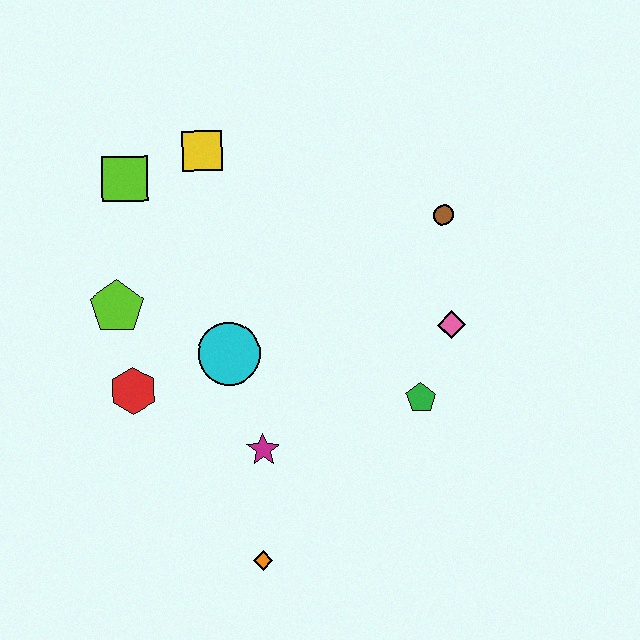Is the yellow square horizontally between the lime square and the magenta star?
Yes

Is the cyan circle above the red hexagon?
Yes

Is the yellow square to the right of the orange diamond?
No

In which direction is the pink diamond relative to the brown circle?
The pink diamond is below the brown circle.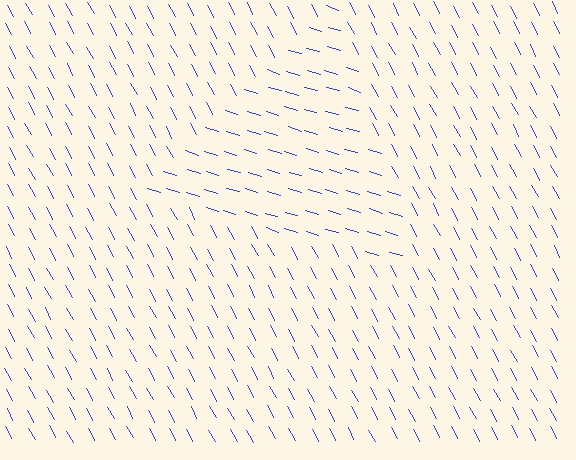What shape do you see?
I see a triangle.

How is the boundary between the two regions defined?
The boundary is defined purely by a change in line orientation (approximately 45 degrees difference). All lines are the same color and thickness.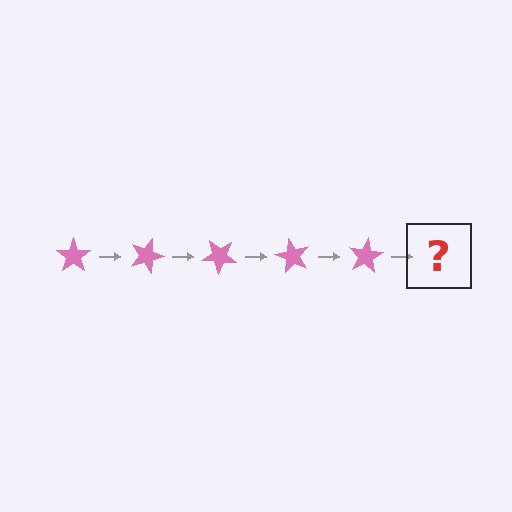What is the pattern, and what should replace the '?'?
The pattern is that the star rotates 20 degrees each step. The '?' should be a pink star rotated 100 degrees.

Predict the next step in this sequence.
The next step is a pink star rotated 100 degrees.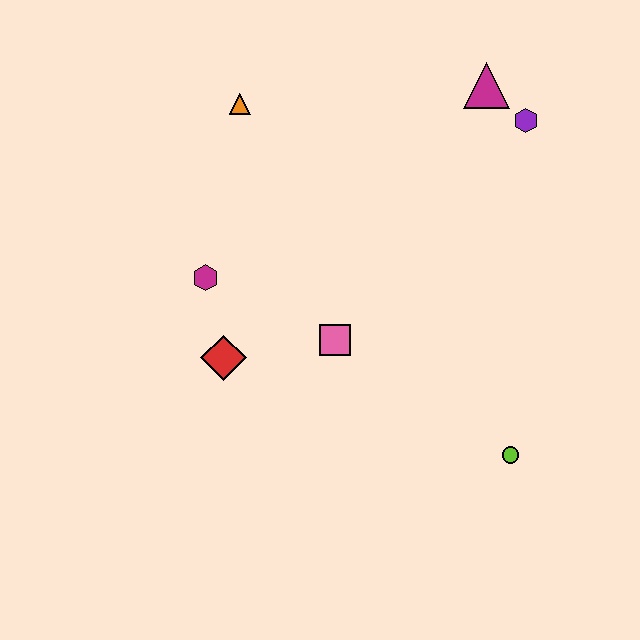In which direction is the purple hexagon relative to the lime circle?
The purple hexagon is above the lime circle.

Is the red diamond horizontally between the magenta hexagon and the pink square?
Yes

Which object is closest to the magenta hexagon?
The red diamond is closest to the magenta hexagon.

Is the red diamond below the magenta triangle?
Yes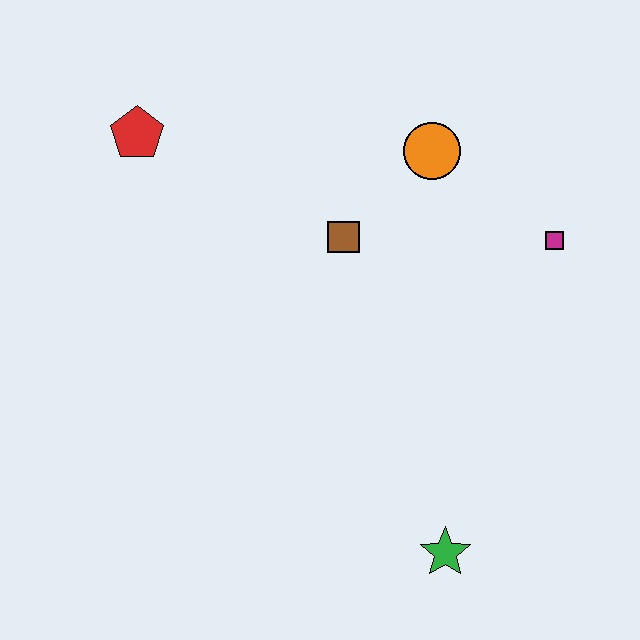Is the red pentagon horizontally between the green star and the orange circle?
No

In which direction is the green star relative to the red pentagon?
The green star is below the red pentagon.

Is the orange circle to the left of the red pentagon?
No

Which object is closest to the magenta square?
The orange circle is closest to the magenta square.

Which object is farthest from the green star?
The red pentagon is farthest from the green star.